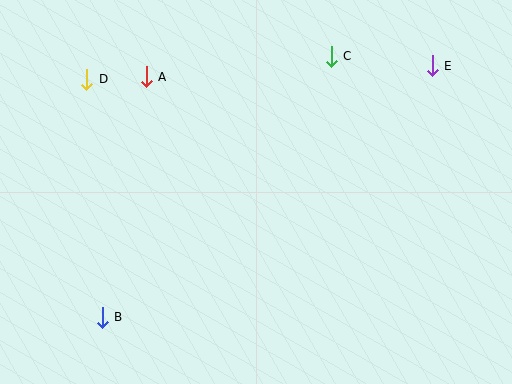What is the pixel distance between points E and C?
The distance between E and C is 101 pixels.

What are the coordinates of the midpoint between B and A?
The midpoint between B and A is at (124, 197).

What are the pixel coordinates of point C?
Point C is at (331, 56).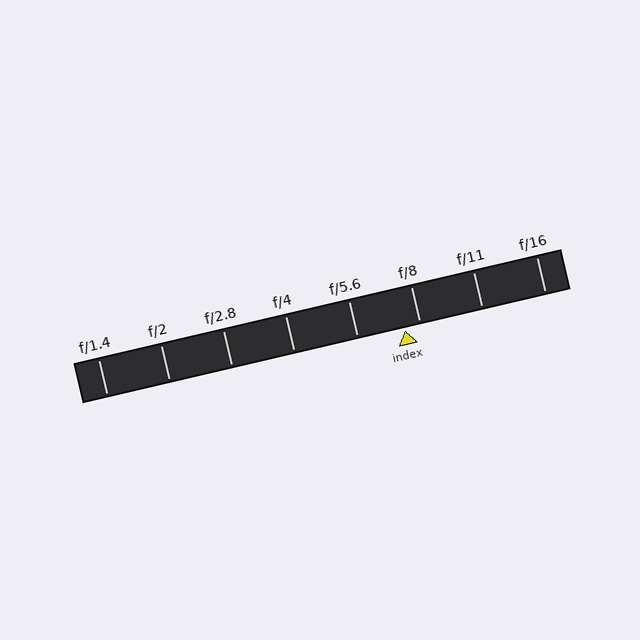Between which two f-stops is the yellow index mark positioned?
The index mark is between f/5.6 and f/8.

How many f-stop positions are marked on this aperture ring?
There are 8 f-stop positions marked.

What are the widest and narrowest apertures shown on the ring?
The widest aperture shown is f/1.4 and the narrowest is f/16.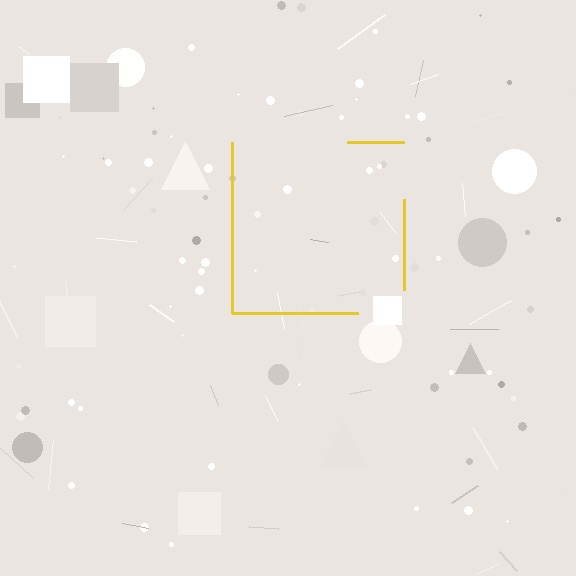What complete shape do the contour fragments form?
The contour fragments form a square.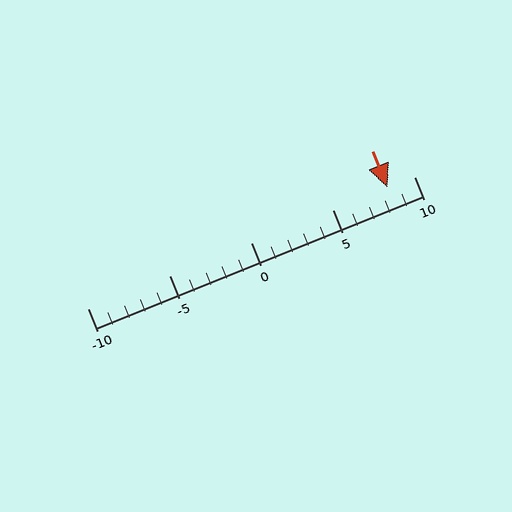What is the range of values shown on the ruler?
The ruler shows values from -10 to 10.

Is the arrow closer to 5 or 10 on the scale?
The arrow is closer to 10.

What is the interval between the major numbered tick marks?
The major tick marks are spaced 5 units apart.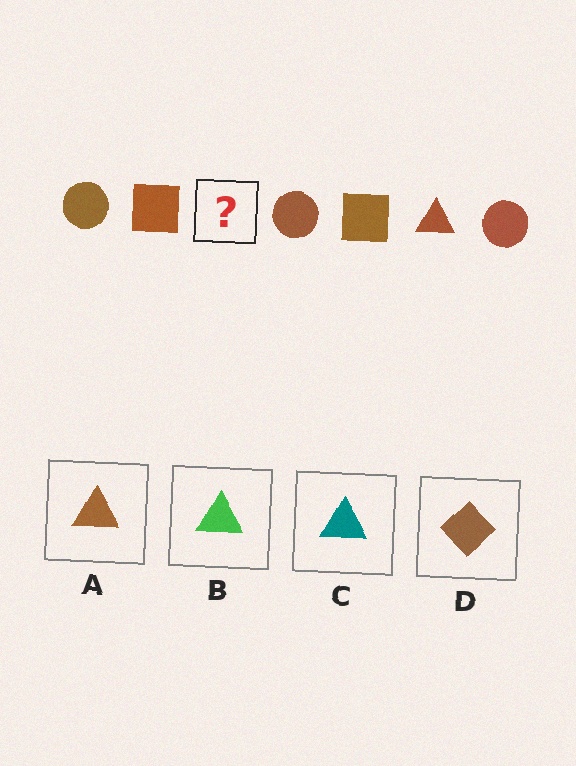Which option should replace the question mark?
Option A.